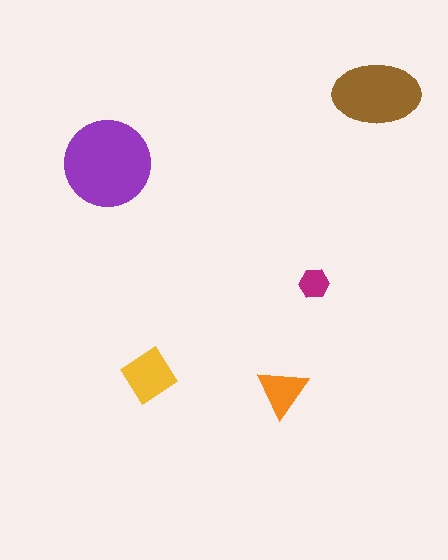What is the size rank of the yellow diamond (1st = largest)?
3rd.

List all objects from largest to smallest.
The purple circle, the brown ellipse, the yellow diamond, the orange triangle, the magenta hexagon.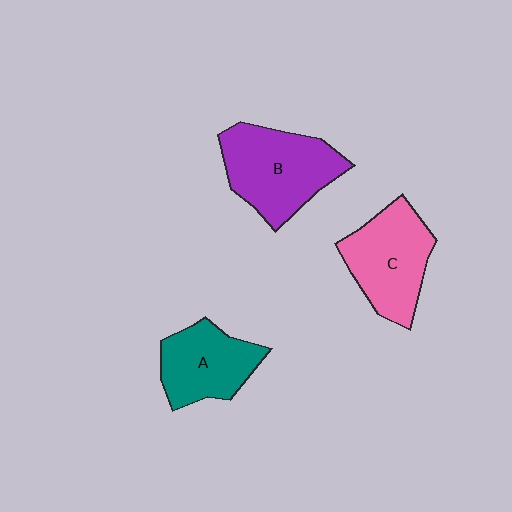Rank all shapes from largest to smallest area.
From largest to smallest: B (purple), C (pink), A (teal).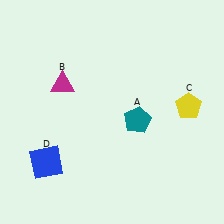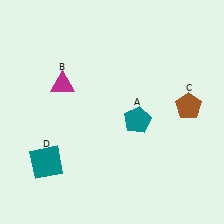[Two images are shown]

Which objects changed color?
C changed from yellow to brown. D changed from blue to teal.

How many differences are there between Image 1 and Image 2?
There are 2 differences between the two images.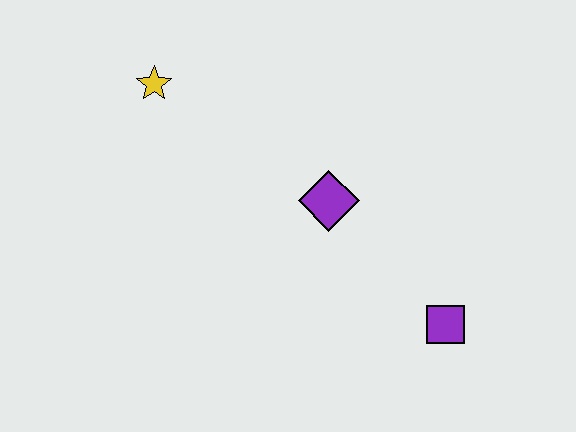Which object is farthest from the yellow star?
The purple square is farthest from the yellow star.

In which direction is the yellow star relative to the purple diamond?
The yellow star is to the left of the purple diamond.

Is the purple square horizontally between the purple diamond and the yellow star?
No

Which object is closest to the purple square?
The purple diamond is closest to the purple square.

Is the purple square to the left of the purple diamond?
No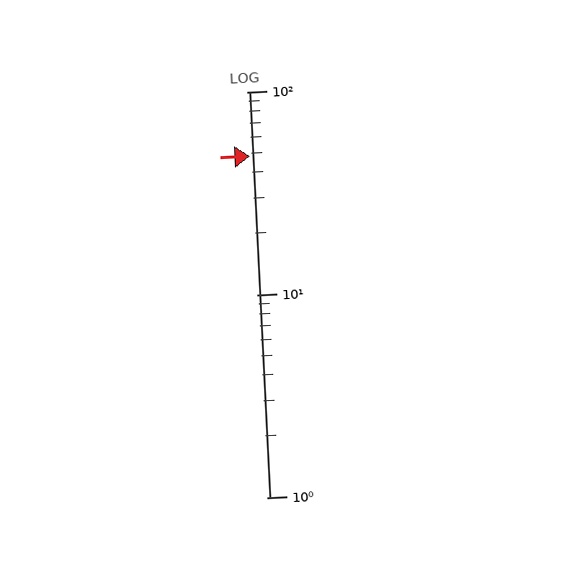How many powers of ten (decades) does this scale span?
The scale spans 2 decades, from 1 to 100.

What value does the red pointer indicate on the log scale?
The pointer indicates approximately 48.